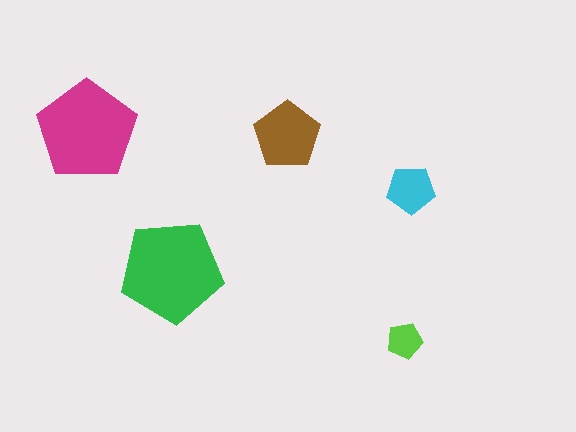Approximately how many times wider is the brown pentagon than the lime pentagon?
About 2 times wider.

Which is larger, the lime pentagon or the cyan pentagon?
The cyan one.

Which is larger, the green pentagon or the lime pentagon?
The green one.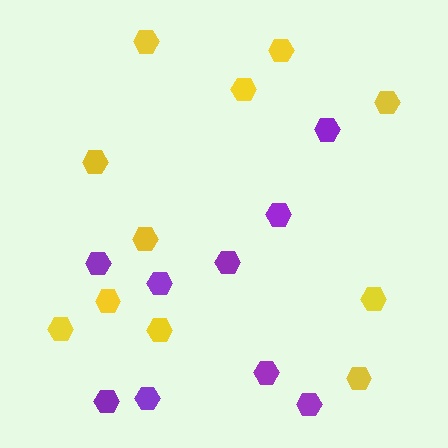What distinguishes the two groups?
There are 2 groups: one group of purple hexagons (9) and one group of yellow hexagons (11).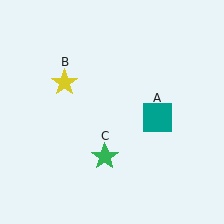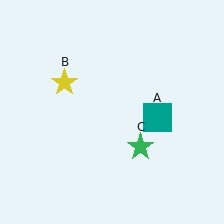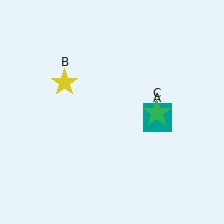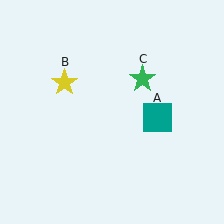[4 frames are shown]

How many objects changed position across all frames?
1 object changed position: green star (object C).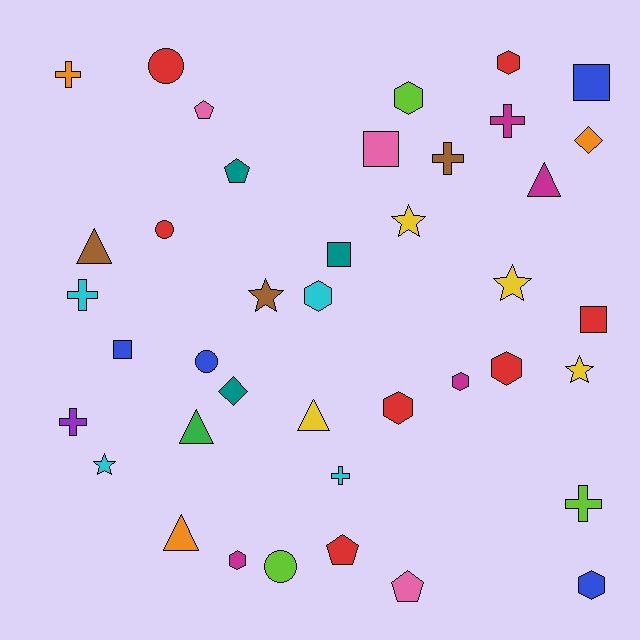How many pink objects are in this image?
There are 3 pink objects.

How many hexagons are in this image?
There are 8 hexagons.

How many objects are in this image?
There are 40 objects.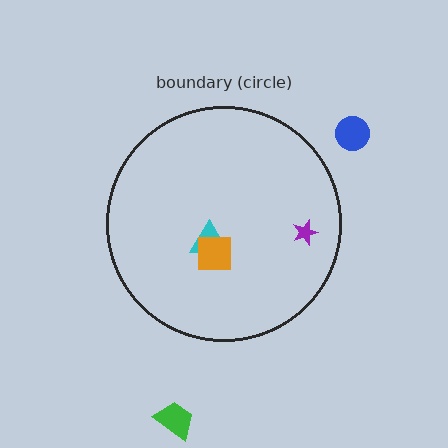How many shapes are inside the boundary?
3 inside, 2 outside.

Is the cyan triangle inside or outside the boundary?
Inside.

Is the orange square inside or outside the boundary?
Inside.